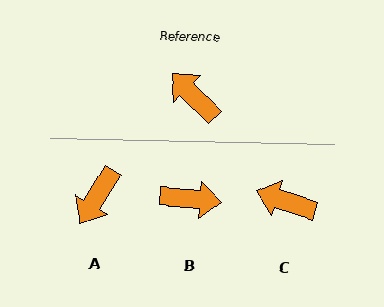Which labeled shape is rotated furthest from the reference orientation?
B, about 140 degrees away.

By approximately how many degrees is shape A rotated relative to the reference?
Approximately 103 degrees counter-clockwise.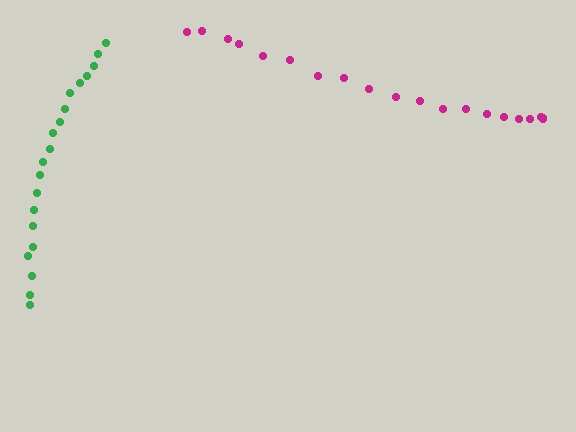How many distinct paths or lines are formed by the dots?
There are 2 distinct paths.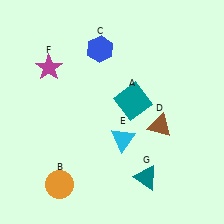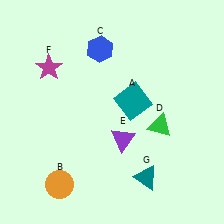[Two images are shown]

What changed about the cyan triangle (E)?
In Image 1, E is cyan. In Image 2, it changed to purple.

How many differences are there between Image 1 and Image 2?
There are 2 differences between the two images.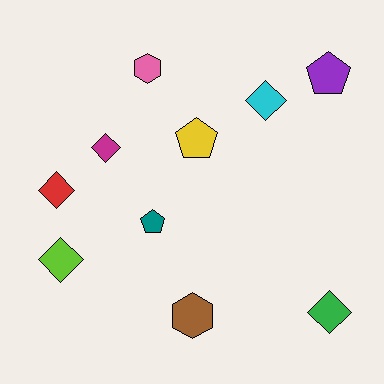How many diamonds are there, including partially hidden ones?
There are 5 diamonds.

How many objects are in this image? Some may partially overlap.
There are 10 objects.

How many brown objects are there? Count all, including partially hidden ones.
There is 1 brown object.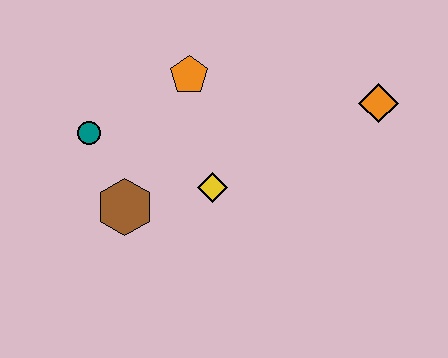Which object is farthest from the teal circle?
The orange diamond is farthest from the teal circle.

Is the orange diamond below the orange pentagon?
Yes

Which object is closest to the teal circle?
The brown hexagon is closest to the teal circle.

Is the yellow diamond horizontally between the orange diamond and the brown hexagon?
Yes